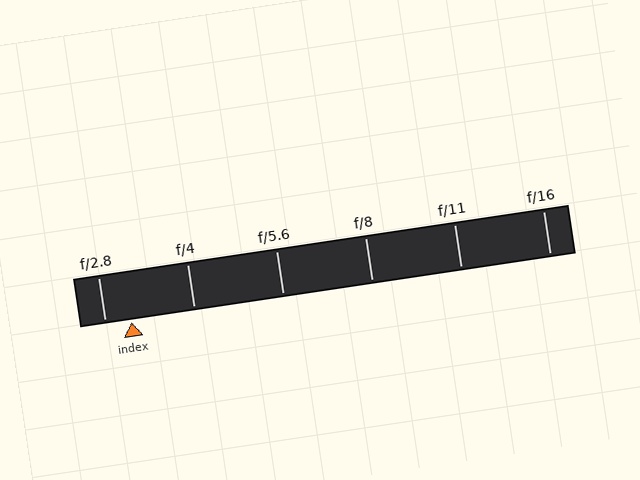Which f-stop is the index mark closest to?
The index mark is closest to f/2.8.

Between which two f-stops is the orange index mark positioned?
The index mark is between f/2.8 and f/4.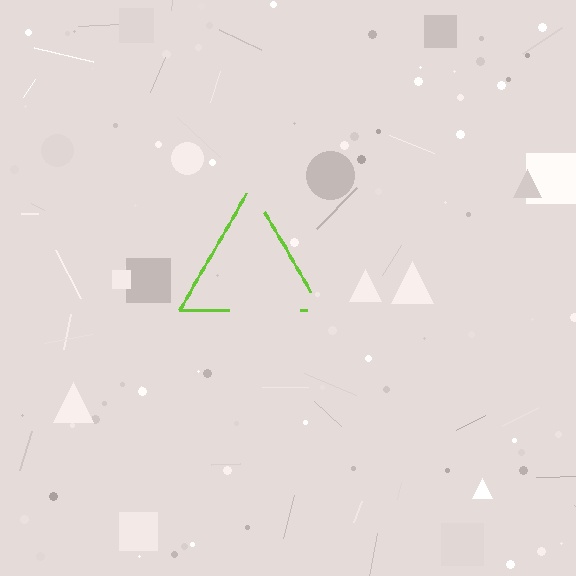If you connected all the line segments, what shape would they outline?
They would outline a triangle.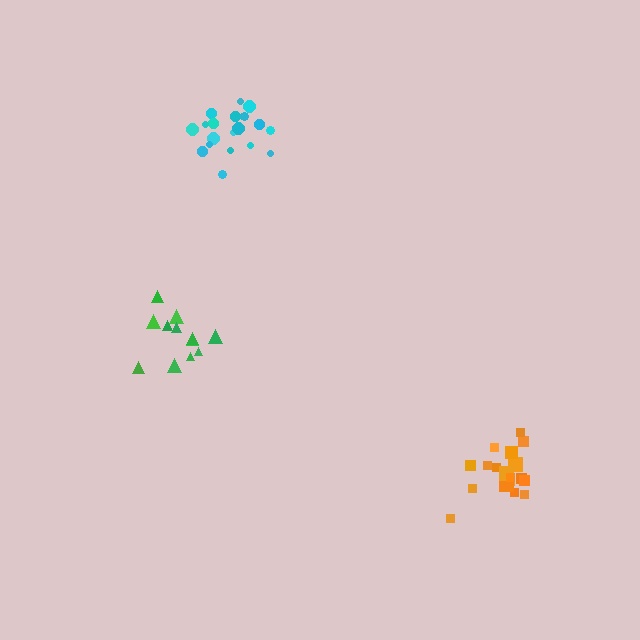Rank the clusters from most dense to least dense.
cyan, orange, green.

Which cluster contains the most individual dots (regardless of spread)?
Cyan (19).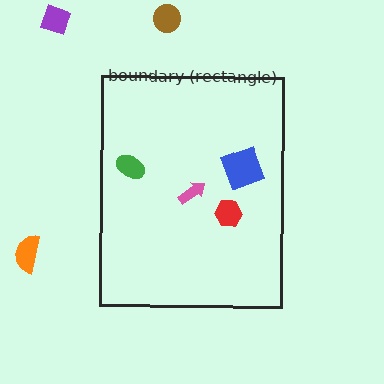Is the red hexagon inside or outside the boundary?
Inside.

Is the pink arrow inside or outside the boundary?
Inside.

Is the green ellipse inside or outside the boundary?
Inside.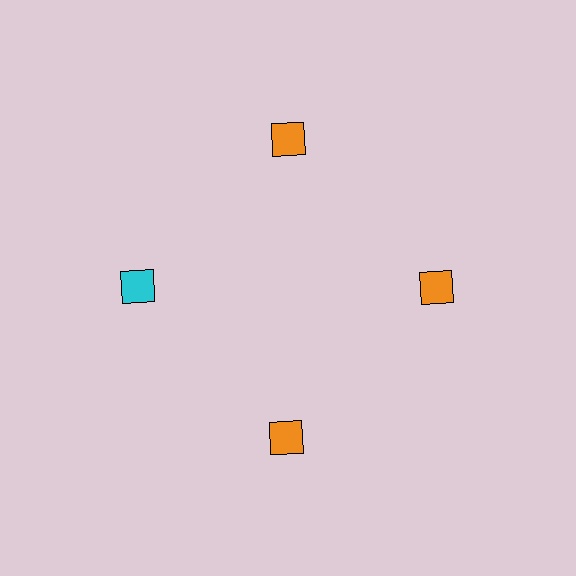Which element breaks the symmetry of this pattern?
The cyan diamond at roughly the 9 o'clock position breaks the symmetry. All other shapes are orange diamonds.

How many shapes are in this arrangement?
There are 4 shapes arranged in a ring pattern.